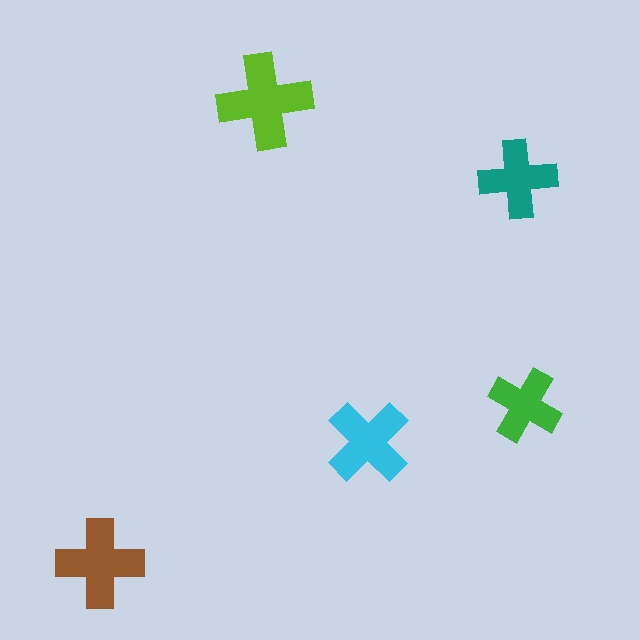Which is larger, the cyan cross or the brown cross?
The brown one.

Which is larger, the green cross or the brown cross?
The brown one.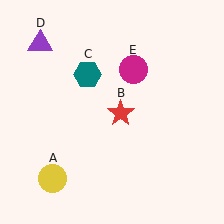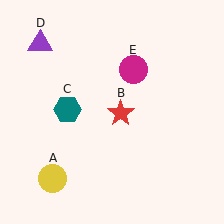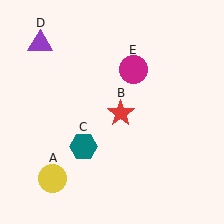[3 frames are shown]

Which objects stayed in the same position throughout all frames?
Yellow circle (object A) and red star (object B) and purple triangle (object D) and magenta circle (object E) remained stationary.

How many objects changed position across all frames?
1 object changed position: teal hexagon (object C).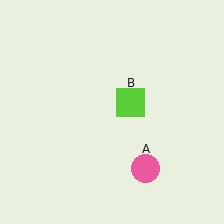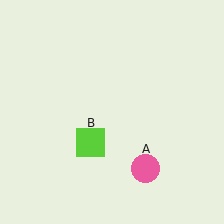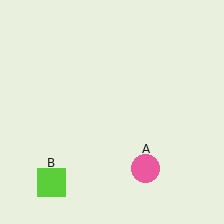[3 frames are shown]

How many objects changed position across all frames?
1 object changed position: lime square (object B).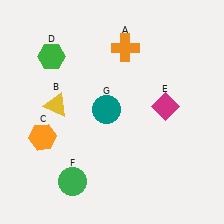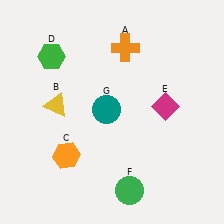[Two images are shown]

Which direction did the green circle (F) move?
The green circle (F) moved right.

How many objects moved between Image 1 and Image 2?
2 objects moved between the two images.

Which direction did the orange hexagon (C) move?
The orange hexagon (C) moved right.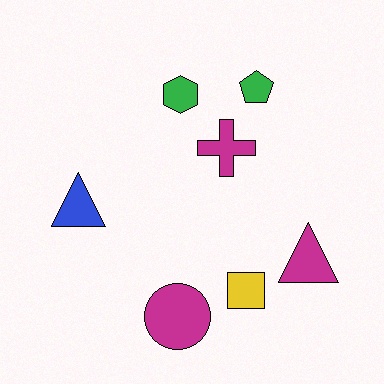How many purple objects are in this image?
There are no purple objects.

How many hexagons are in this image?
There is 1 hexagon.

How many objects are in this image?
There are 7 objects.